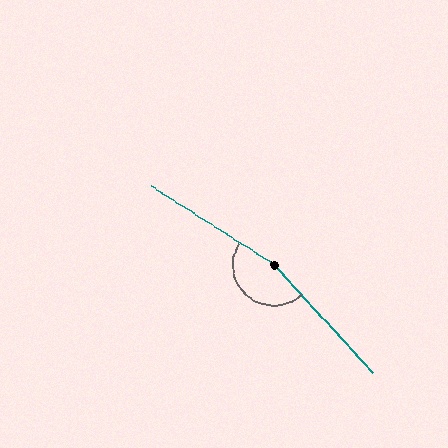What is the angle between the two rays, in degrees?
Approximately 165 degrees.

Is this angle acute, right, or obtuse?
It is obtuse.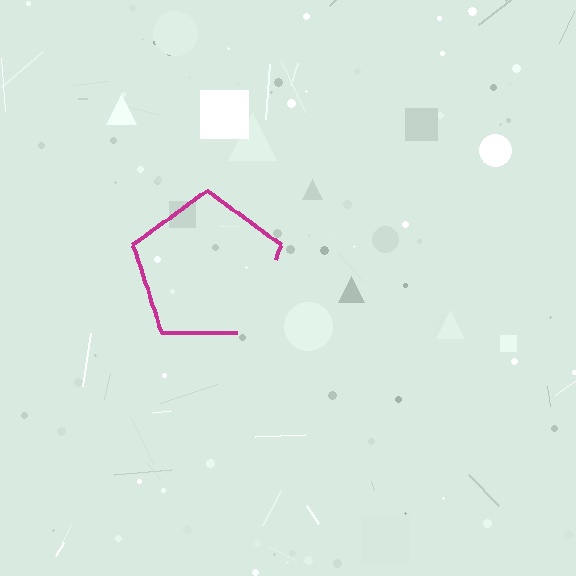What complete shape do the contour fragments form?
The contour fragments form a pentagon.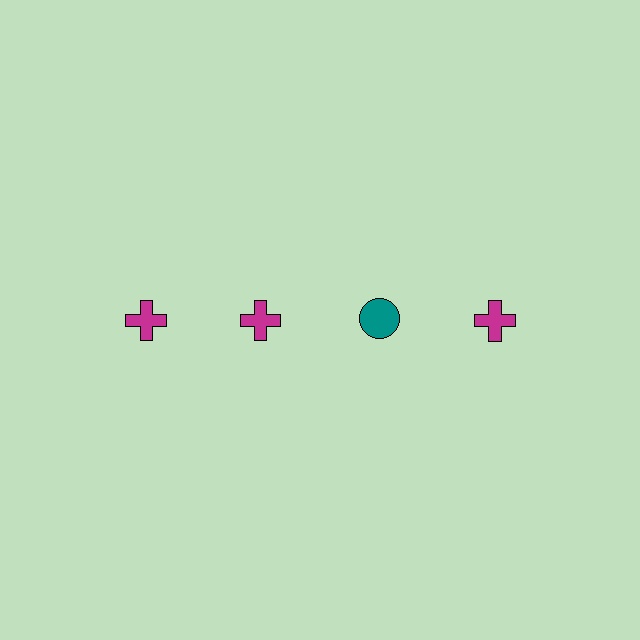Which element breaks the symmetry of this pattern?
The teal circle in the top row, center column breaks the symmetry. All other shapes are magenta crosses.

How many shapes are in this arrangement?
There are 4 shapes arranged in a grid pattern.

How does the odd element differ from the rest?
It differs in both color (teal instead of magenta) and shape (circle instead of cross).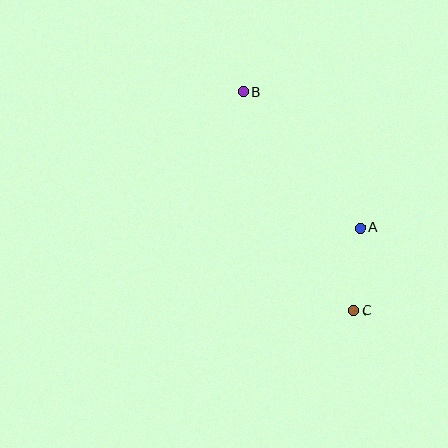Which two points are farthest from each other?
Points B and C are farthest from each other.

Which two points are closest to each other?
Points A and C are closest to each other.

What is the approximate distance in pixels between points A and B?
The distance between A and B is approximately 180 pixels.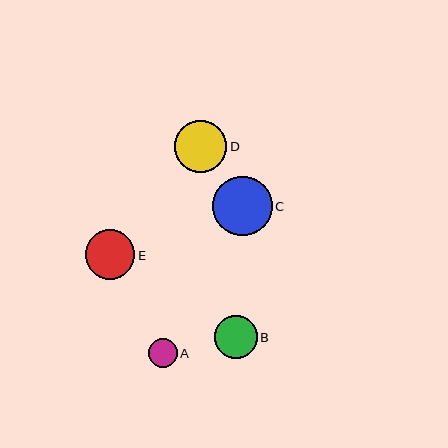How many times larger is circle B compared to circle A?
Circle B is approximately 1.4 times the size of circle A.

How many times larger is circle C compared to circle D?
Circle C is approximately 1.1 times the size of circle D.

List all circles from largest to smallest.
From largest to smallest: C, D, E, B, A.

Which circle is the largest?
Circle C is the largest with a size of approximately 60 pixels.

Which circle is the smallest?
Circle A is the smallest with a size of approximately 29 pixels.